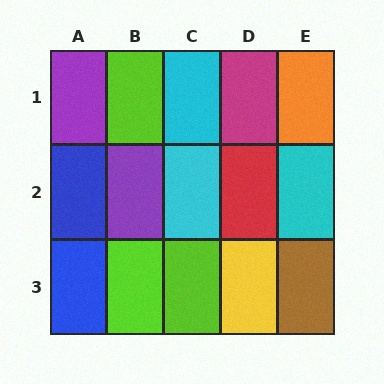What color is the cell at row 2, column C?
Cyan.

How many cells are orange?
1 cell is orange.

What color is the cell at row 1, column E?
Orange.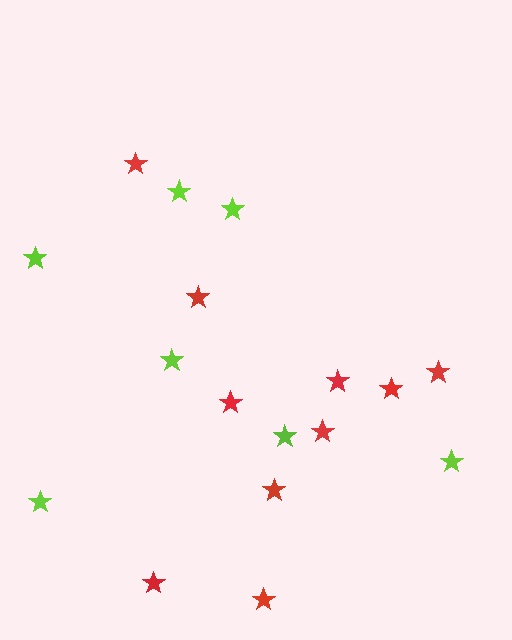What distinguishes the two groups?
There are 2 groups: one group of red stars (10) and one group of lime stars (7).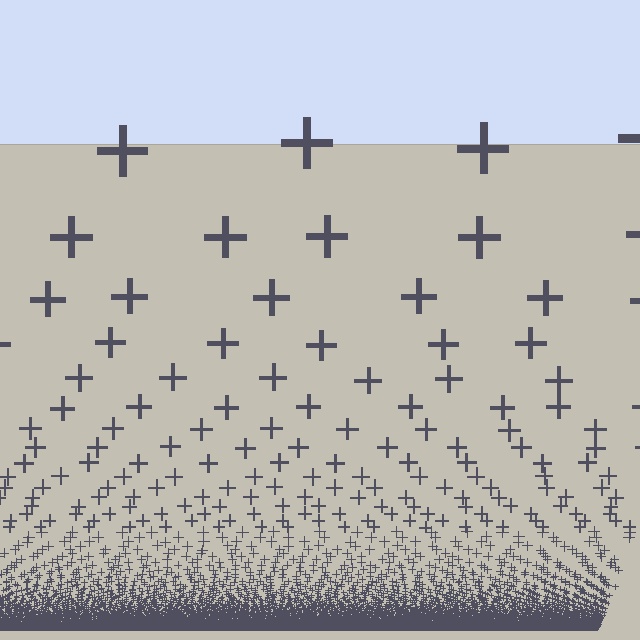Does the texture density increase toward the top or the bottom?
Density increases toward the bottom.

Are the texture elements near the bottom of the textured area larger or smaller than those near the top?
Smaller. The gradient is inverted — elements near the bottom are smaller and denser.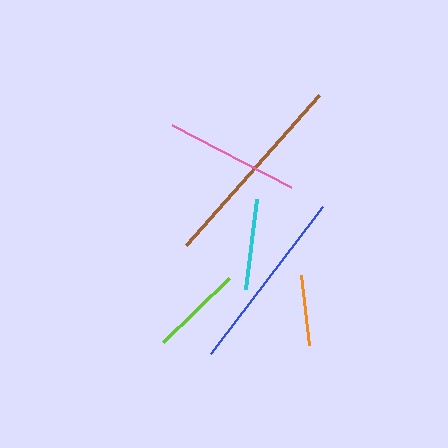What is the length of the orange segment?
The orange segment is approximately 71 pixels long.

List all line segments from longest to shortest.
From longest to shortest: brown, blue, pink, lime, cyan, orange.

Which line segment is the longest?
The brown line is the longest at approximately 200 pixels.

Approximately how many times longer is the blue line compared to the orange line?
The blue line is approximately 2.6 times the length of the orange line.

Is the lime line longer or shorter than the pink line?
The pink line is longer than the lime line.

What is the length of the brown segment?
The brown segment is approximately 200 pixels long.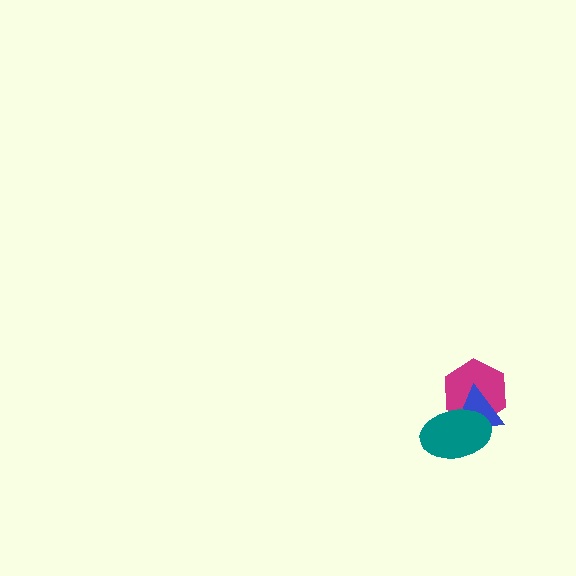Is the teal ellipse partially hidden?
No, no other shape covers it.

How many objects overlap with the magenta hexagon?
2 objects overlap with the magenta hexagon.